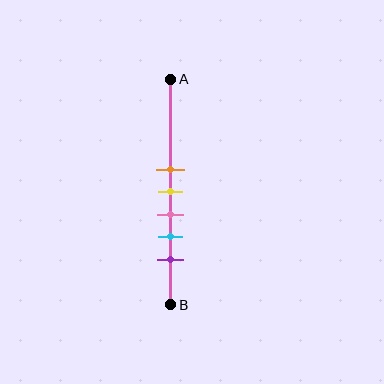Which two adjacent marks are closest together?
The orange and yellow marks are the closest adjacent pair.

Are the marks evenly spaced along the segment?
Yes, the marks are approximately evenly spaced.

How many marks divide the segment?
There are 5 marks dividing the segment.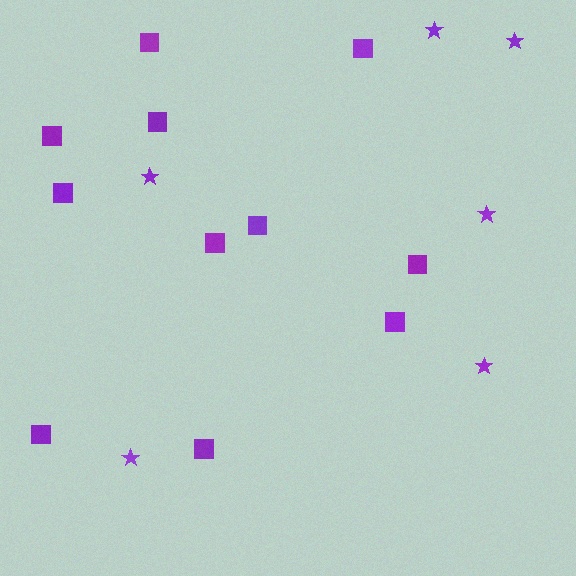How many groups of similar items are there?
There are 2 groups: one group of stars (6) and one group of squares (11).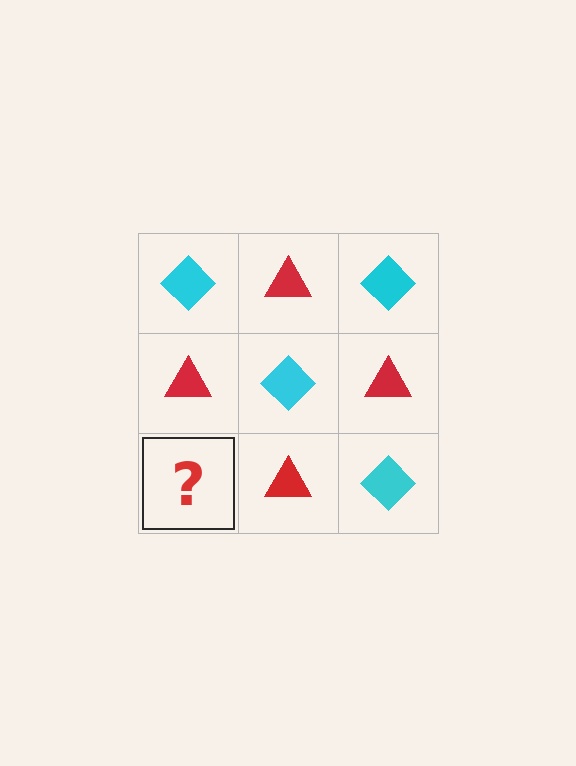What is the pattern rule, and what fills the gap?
The rule is that it alternates cyan diamond and red triangle in a checkerboard pattern. The gap should be filled with a cyan diamond.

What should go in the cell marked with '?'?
The missing cell should contain a cyan diamond.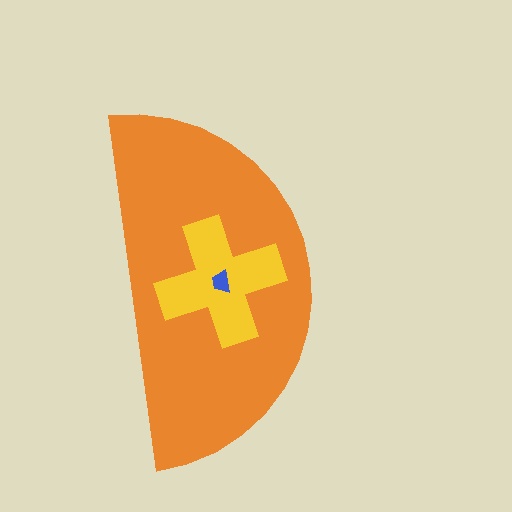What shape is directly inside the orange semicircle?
The yellow cross.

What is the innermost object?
The blue trapezoid.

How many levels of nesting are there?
3.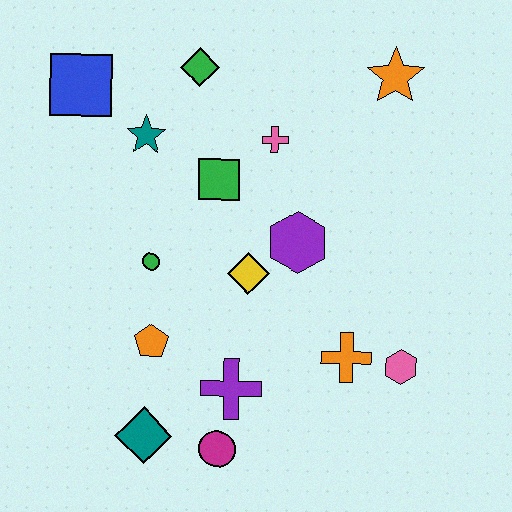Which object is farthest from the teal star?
The pink hexagon is farthest from the teal star.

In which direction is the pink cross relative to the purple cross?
The pink cross is above the purple cross.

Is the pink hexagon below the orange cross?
Yes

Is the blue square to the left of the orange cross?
Yes